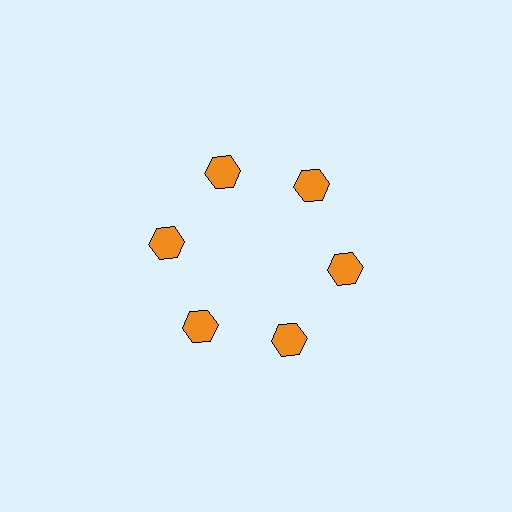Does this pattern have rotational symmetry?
Yes, this pattern has 6-fold rotational symmetry. It looks the same after rotating 60 degrees around the center.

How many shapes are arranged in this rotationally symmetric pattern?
There are 6 shapes, arranged in 6 groups of 1.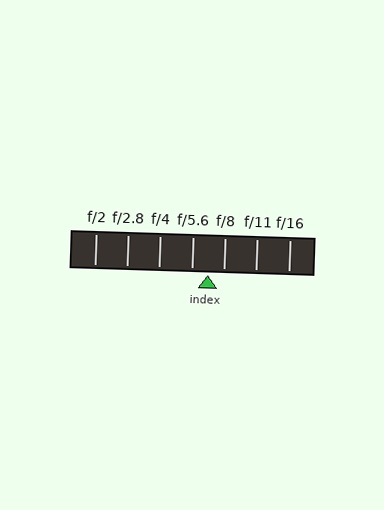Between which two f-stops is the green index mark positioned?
The index mark is between f/5.6 and f/8.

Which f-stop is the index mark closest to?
The index mark is closest to f/8.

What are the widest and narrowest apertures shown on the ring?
The widest aperture shown is f/2 and the narrowest is f/16.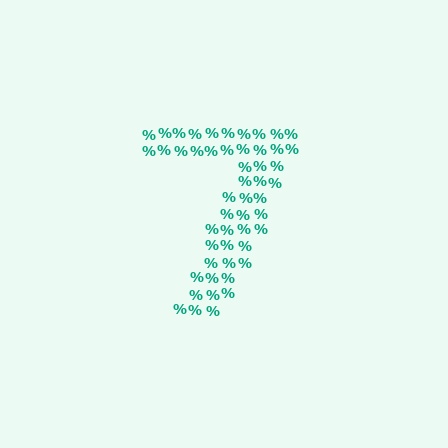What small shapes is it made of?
It is made of small percent signs.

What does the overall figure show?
The overall figure shows the digit 7.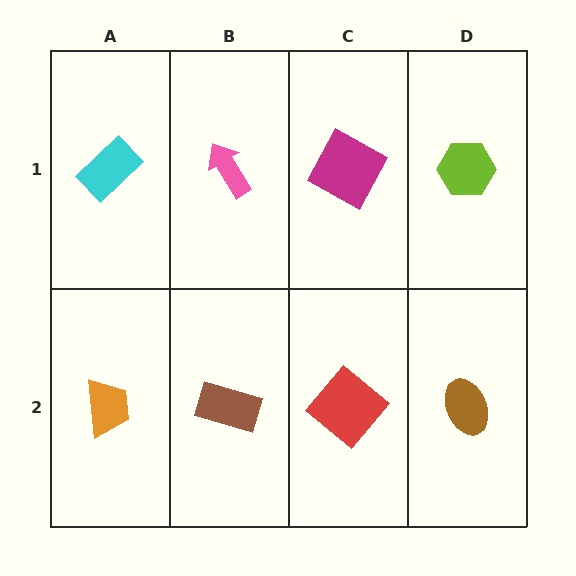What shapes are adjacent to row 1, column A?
An orange trapezoid (row 2, column A), a pink arrow (row 1, column B).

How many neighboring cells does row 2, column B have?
3.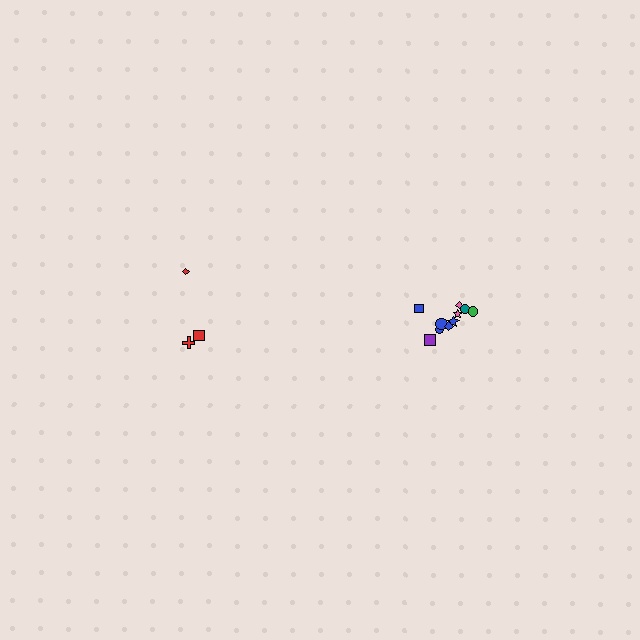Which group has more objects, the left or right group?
The right group.